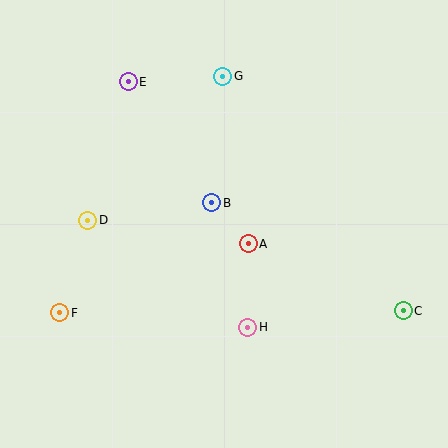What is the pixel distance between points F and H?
The distance between F and H is 189 pixels.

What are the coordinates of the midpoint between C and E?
The midpoint between C and E is at (266, 196).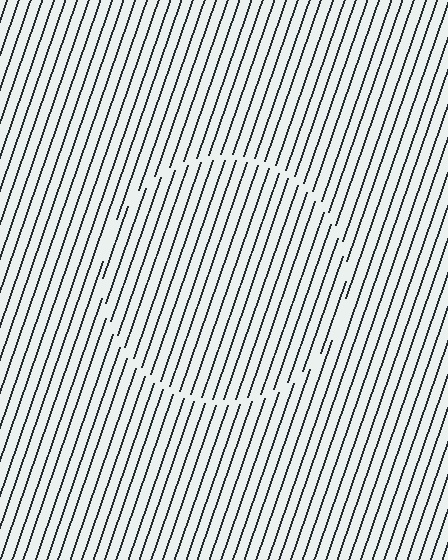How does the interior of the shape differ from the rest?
The interior of the shape contains the same grating, shifted by half a period — the contour is defined by the phase discontinuity where line-ends from the inner and outer gratings abut.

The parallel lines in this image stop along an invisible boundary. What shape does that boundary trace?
An illusory circle. The interior of the shape contains the same grating, shifted by half a period — the contour is defined by the phase discontinuity where line-ends from the inner and outer gratings abut.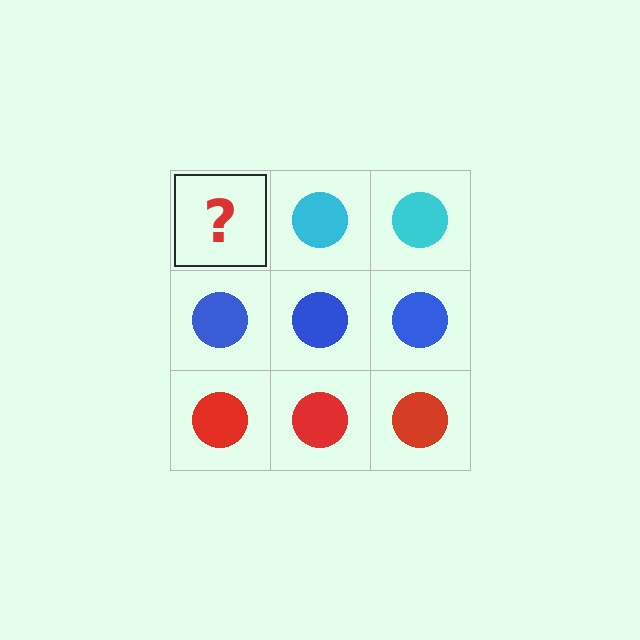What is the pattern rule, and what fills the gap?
The rule is that each row has a consistent color. The gap should be filled with a cyan circle.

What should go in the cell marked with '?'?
The missing cell should contain a cyan circle.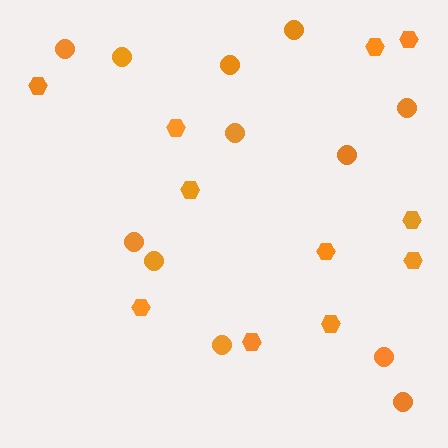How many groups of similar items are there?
There are 2 groups: one group of circles (12) and one group of hexagons (11).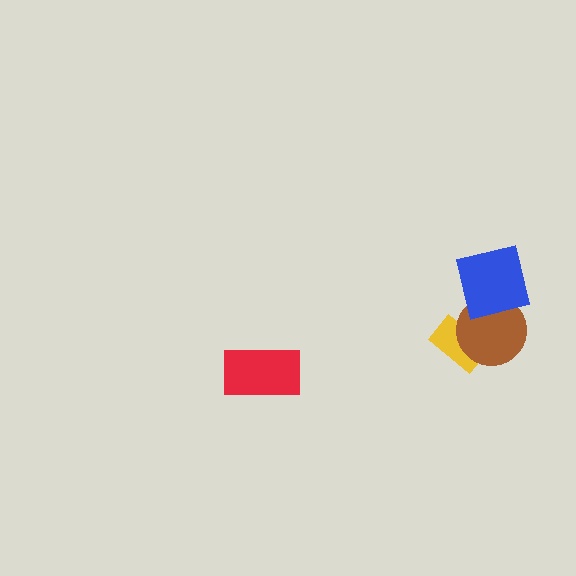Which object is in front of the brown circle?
The blue square is in front of the brown circle.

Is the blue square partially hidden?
No, no other shape covers it.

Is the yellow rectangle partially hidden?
Yes, it is partially covered by another shape.